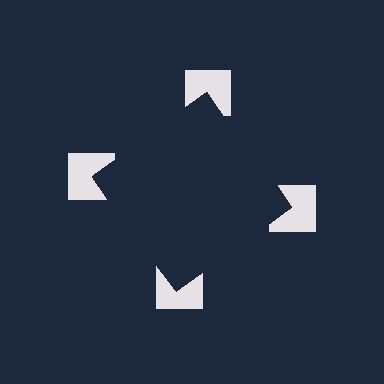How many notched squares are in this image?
There are 4 — one at each vertex of the illusory square.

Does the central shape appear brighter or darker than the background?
It typically appears slightly darker than the background, even though no actual brightness change is drawn.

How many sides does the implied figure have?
4 sides.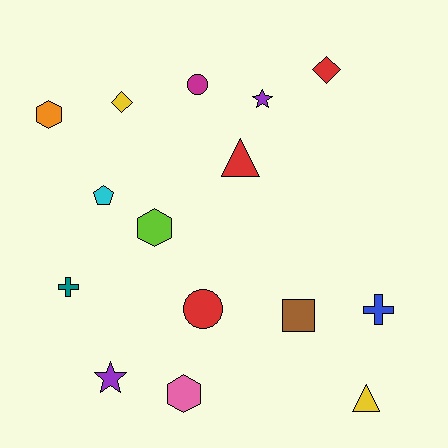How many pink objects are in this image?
There is 1 pink object.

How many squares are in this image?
There is 1 square.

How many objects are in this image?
There are 15 objects.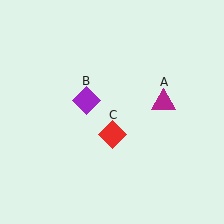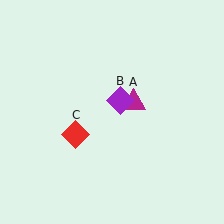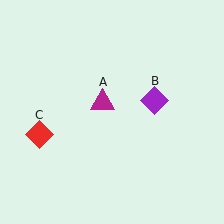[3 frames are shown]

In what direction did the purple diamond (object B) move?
The purple diamond (object B) moved right.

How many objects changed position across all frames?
3 objects changed position: magenta triangle (object A), purple diamond (object B), red diamond (object C).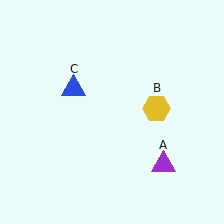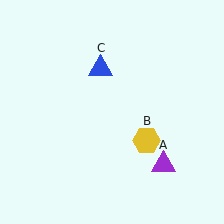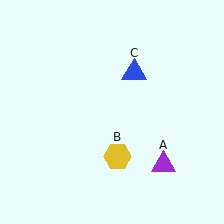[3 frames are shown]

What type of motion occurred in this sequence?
The yellow hexagon (object B), blue triangle (object C) rotated clockwise around the center of the scene.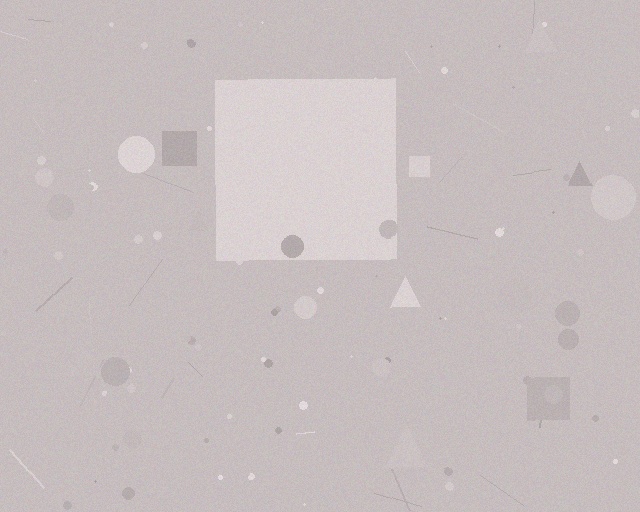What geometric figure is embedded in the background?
A square is embedded in the background.